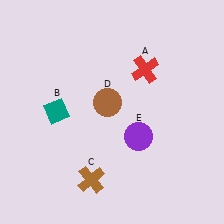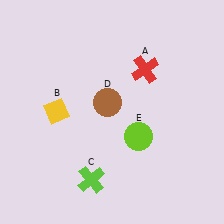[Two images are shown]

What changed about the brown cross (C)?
In Image 1, C is brown. In Image 2, it changed to lime.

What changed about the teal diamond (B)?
In Image 1, B is teal. In Image 2, it changed to yellow.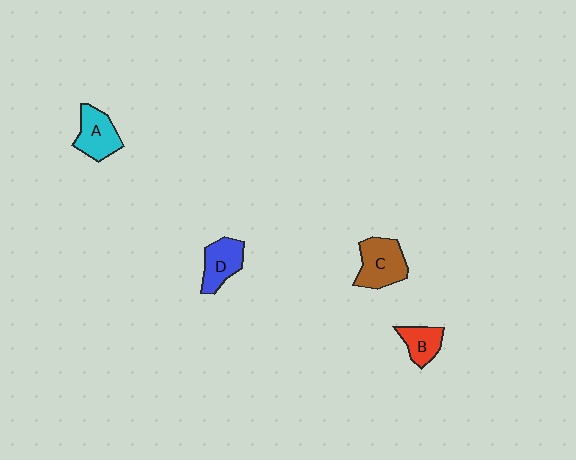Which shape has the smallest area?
Shape B (red).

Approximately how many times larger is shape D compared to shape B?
Approximately 1.3 times.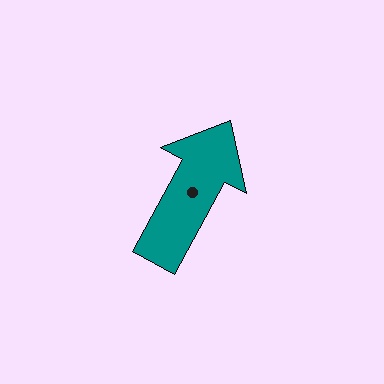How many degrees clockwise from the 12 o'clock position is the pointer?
Approximately 29 degrees.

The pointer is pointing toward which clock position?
Roughly 1 o'clock.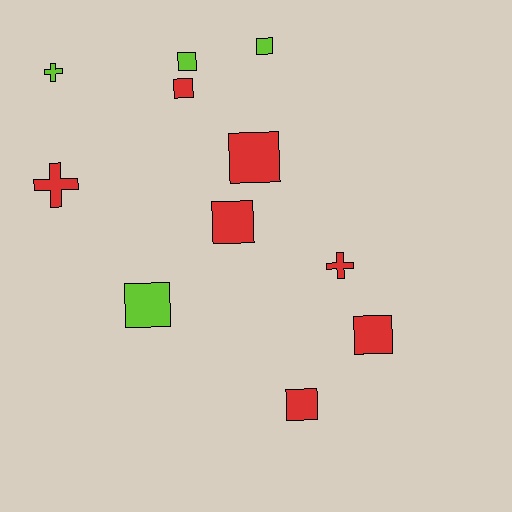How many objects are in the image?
There are 11 objects.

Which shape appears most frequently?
Square, with 8 objects.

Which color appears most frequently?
Red, with 7 objects.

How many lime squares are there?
There are 3 lime squares.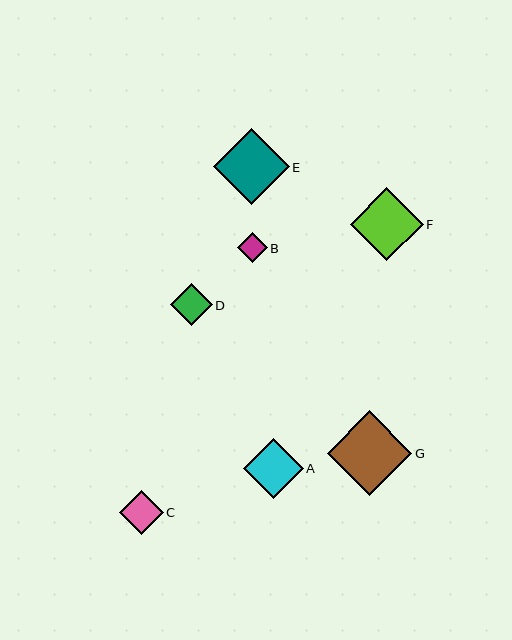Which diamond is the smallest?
Diamond B is the smallest with a size of approximately 30 pixels.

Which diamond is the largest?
Diamond G is the largest with a size of approximately 84 pixels.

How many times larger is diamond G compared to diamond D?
Diamond G is approximately 2.0 times the size of diamond D.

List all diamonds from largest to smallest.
From largest to smallest: G, E, F, A, C, D, B.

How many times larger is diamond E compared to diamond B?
Diamond E is approximately 2.5 times the size of diamond B.